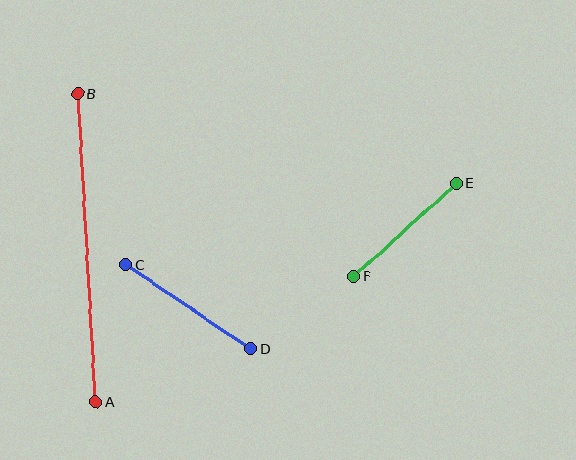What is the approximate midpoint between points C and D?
The midpoint is at approximately (188, 307) pixels.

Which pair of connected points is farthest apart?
Points A and B are farthest apart.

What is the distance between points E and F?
The distance is approximately 139 pixels.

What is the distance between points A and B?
The distance is approximately 308 pixels.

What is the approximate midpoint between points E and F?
The midpoint is at approximately (405, 230) pixels.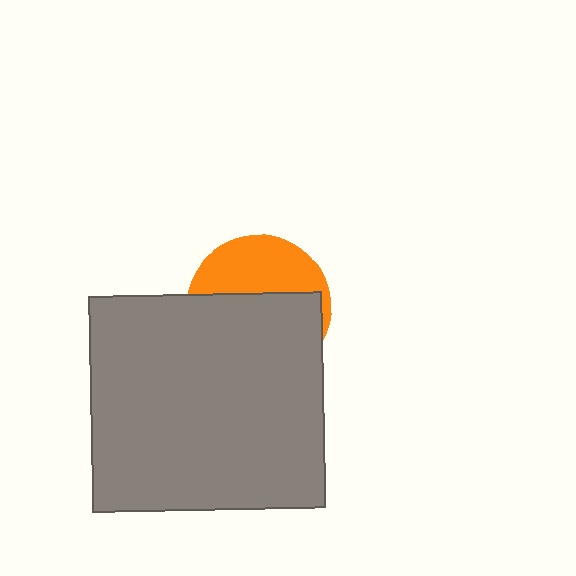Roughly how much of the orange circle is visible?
A small part of it is visible (roughly 39%).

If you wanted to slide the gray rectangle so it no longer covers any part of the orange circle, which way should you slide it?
Slide it down — that is the most direct way to separate the two shapes.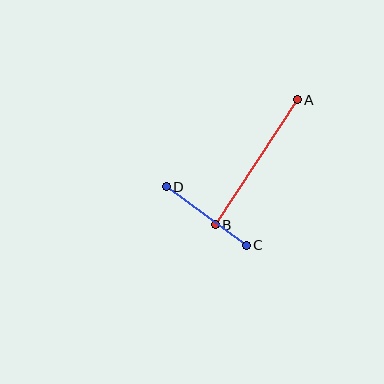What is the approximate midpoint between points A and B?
The midpoint is at approximately (256, 162) pixels.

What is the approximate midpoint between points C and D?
The midpoint is at approximately (206, 216) pixels.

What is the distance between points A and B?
The distance is approximately 149 pixels.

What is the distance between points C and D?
The distance is approximately 99 pixels.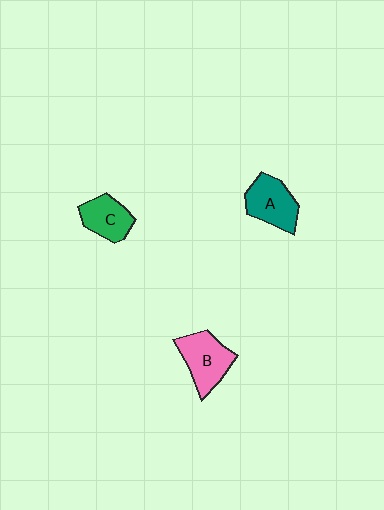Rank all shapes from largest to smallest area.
From largest to smallest: B (pink), A (teal), C (green).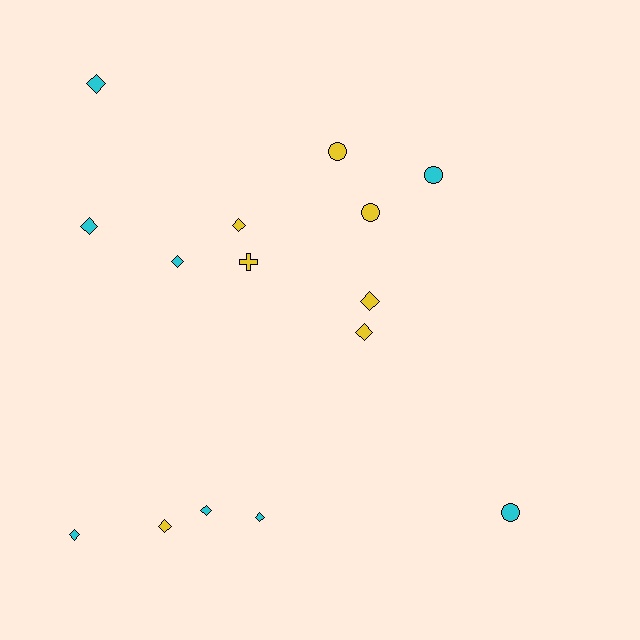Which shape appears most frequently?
Diamond, with 10 objects.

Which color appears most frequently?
Cyan, with 8 objects.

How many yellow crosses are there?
There is 1 yellow cross.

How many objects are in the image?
There are 15 objects.